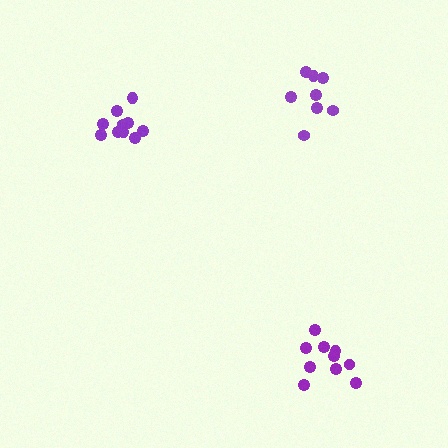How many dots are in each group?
Group 1: 8 dots, Group 2: 10 dots, Group 3: 10 dots (28 total).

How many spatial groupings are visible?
There are 3 spatial groupings.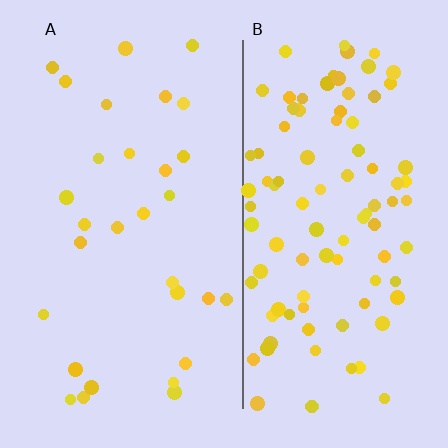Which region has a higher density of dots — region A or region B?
B (the right).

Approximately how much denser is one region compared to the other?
Approximately 3.3× — region B over region A.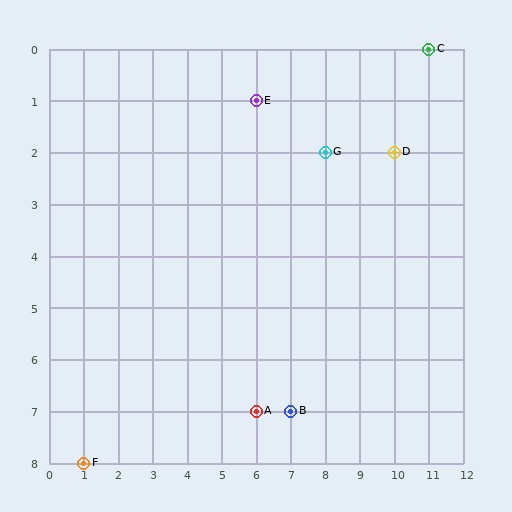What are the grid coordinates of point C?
Point C is at grid coordinates (11, 0).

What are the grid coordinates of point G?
Point G is at grid coordinates (8, 2).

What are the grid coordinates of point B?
Point B is at grid coordinates (7, 7).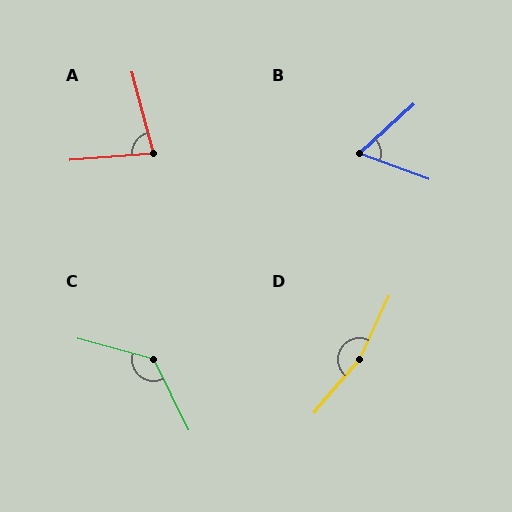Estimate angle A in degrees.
Approximately 80 degrees.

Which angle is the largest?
D, at approximately 165 degrees.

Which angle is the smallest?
B, at approximately 62 degrees.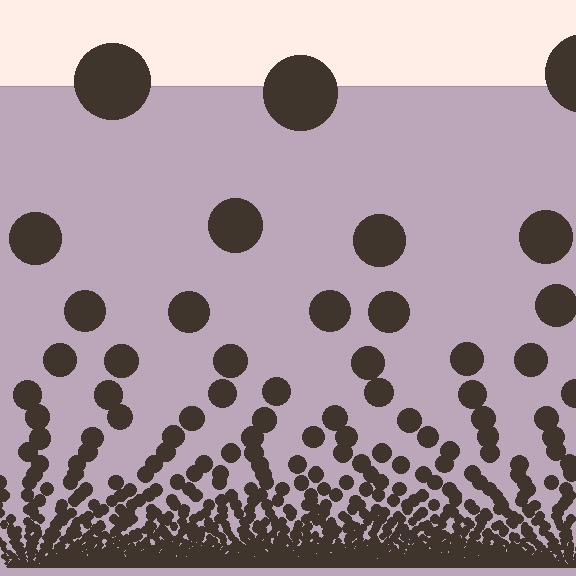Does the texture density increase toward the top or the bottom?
Density increases toward the bottom.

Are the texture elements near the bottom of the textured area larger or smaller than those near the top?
Smaller. The gradient is inverted — elements near the bottom are smaller and denser.